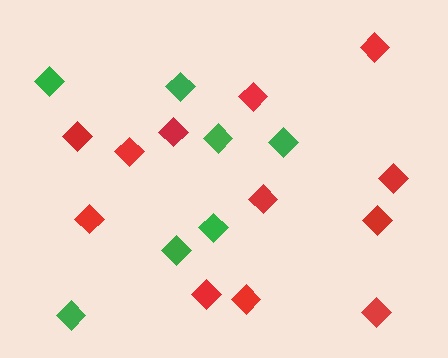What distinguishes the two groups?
There are 2 groups: one group of red diamonds (12) and one group of green diamonds (7).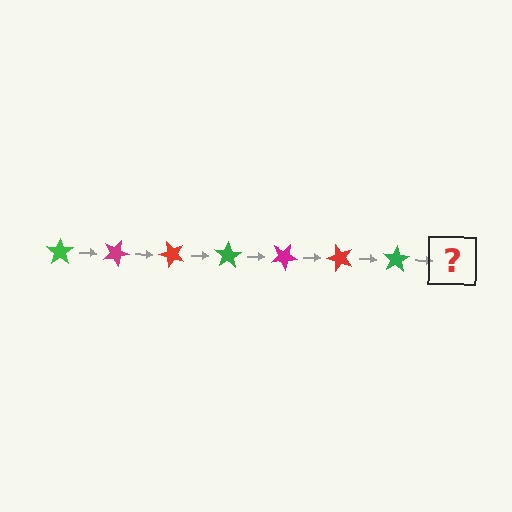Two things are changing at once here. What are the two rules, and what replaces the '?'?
The two rules are that it rotates 25 degrees each step and the color cycles through green, magenta, and red. The '?' should be a magenta star, rotated 175 degrees from the start.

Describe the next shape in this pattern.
It should be a magenta star, rotated 175 degrees from the start.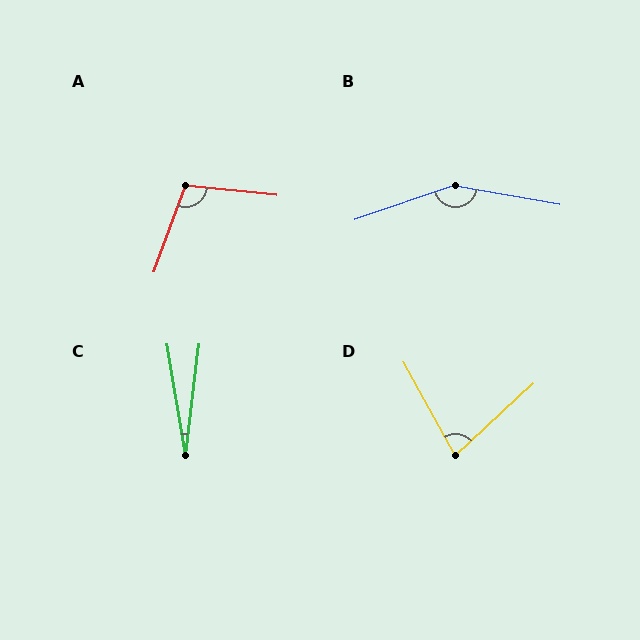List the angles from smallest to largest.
C (17°), D (76°), A (104°), B (151°).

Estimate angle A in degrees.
Approximately 104 degrees.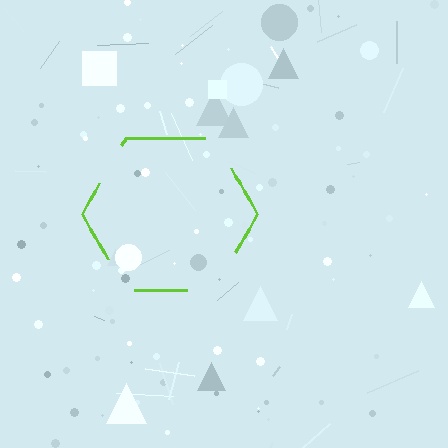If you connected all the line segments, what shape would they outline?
They would outline a hexagon.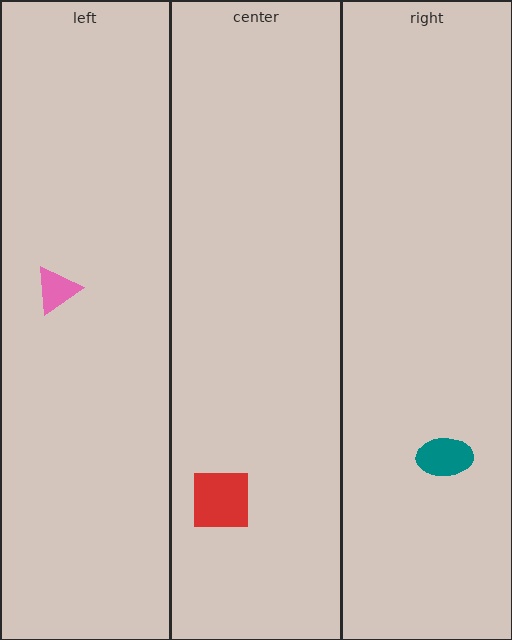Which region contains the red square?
The center region.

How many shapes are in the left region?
1.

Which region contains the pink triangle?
The left region.